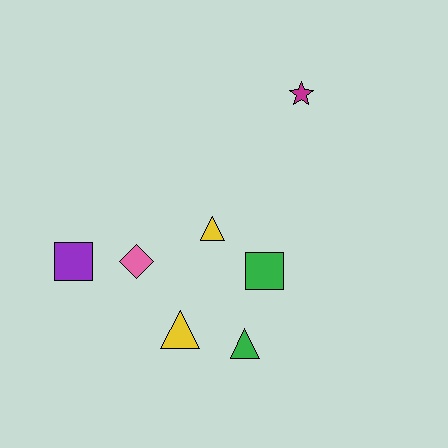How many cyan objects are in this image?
There are no cyan objects.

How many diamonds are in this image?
There is 1 diamond.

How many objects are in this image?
There are 7 objects.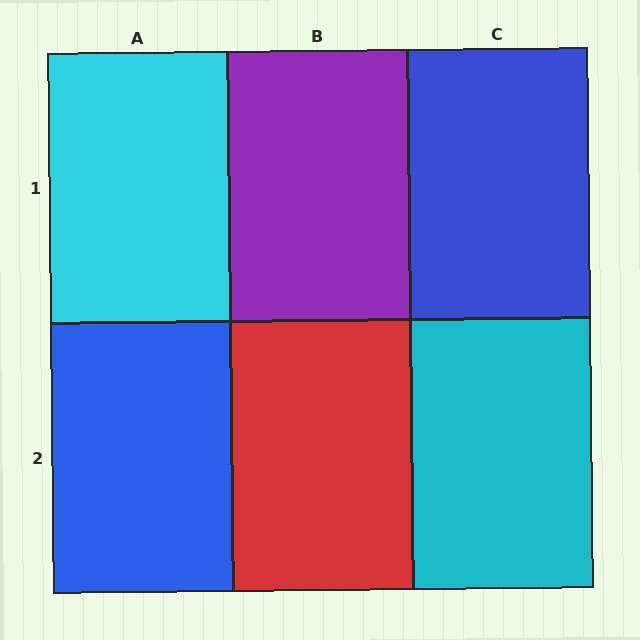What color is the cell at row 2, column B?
Red.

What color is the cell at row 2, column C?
Cyan.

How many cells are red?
1 cell is red.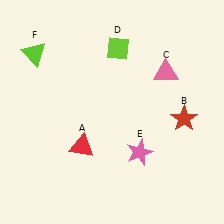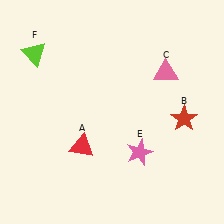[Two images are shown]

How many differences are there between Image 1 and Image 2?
There is 1 difference between the two images.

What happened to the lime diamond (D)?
The lime diamond (D) was removed in Image 2. It was in the top-right area of Image 1.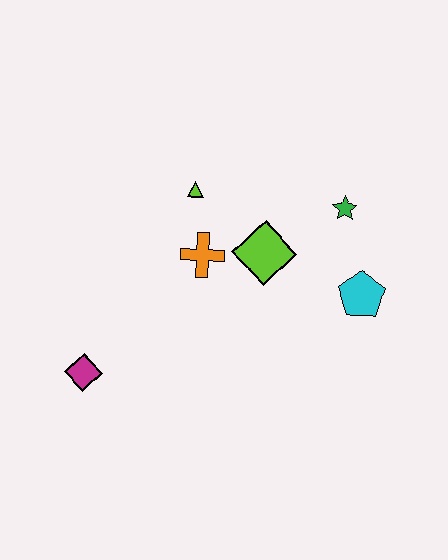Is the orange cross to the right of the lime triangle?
Yes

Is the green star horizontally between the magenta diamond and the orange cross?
No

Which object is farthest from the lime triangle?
The magenta diamond is farthest from the lime triangle.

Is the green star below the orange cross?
No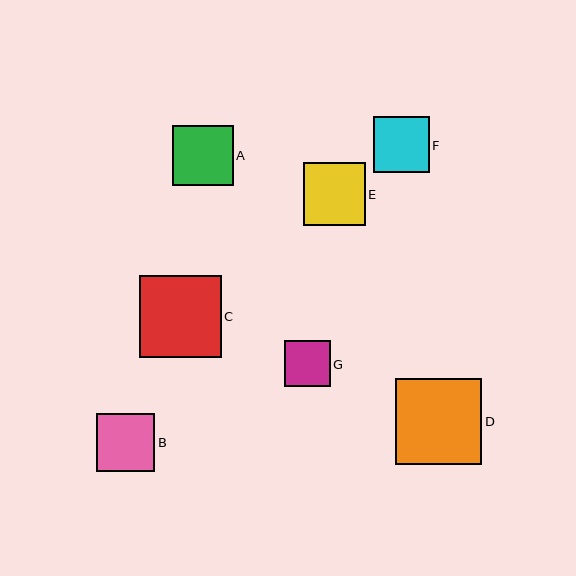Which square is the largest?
Square D is the largest with a size of approximately 86 pixels.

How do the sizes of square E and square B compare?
Square E and square B are approximately the same size.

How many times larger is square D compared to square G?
Square D is approximately 1.9 times the size of square G.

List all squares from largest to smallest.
From largest to smallest: D, C, E, A, B, F, G.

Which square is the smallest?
Square G is the smallest with a size of approximately 46 pixels.